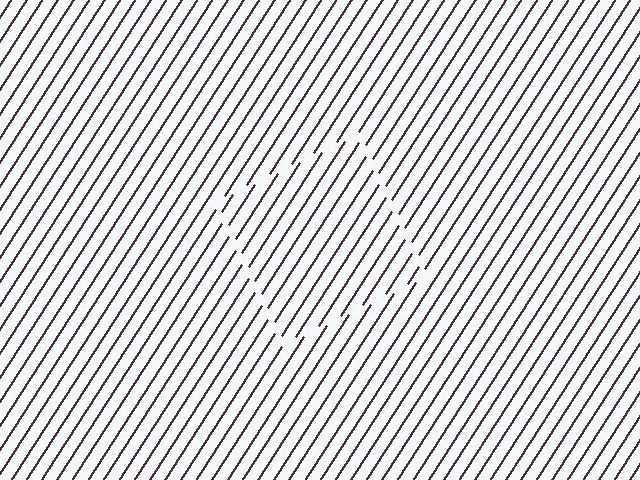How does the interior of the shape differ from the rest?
The interior of the shape contains the same grating, shifted by half a period — the contour is defined by the phase discontinuity where line-ends from the inner and outer gratings abut.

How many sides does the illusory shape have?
4 sides — the line-ends trace a square.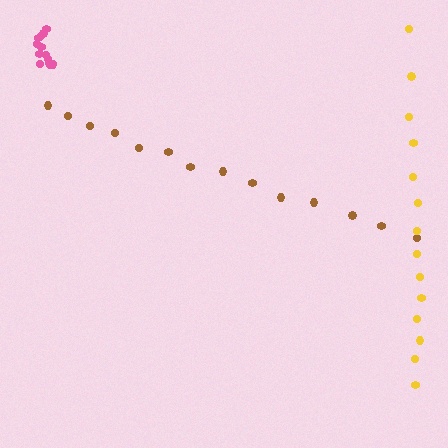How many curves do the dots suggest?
There are 3 distinct paths.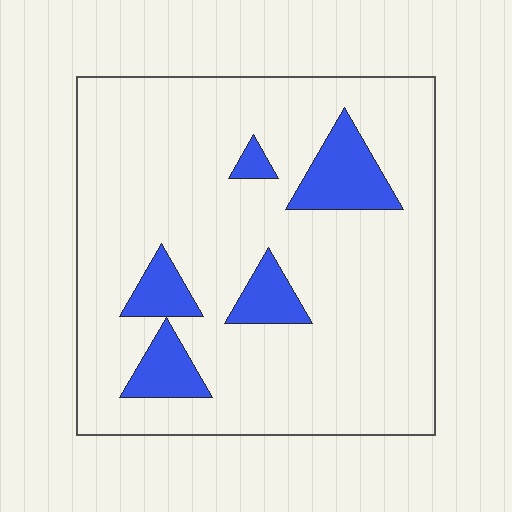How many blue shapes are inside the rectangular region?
5.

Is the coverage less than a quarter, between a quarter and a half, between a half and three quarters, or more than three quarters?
Less than a quarter.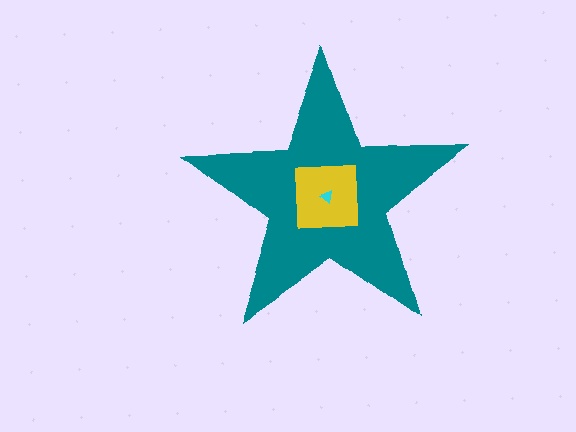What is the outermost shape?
The teal star.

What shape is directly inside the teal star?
The yellow square.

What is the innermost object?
The cyan triangle.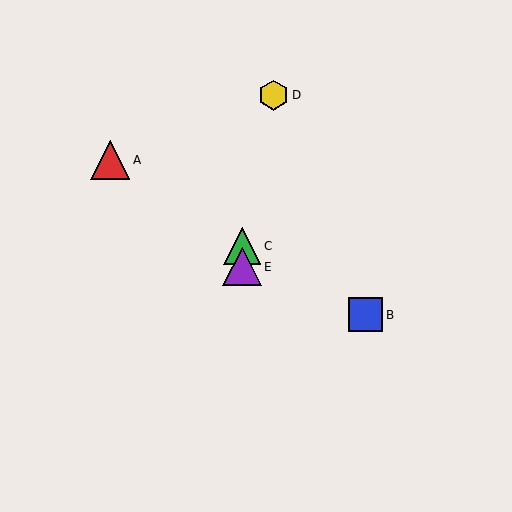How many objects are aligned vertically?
2 objects (C, E) are aligned vertically.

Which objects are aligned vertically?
Objects C, E are aligned vertically.